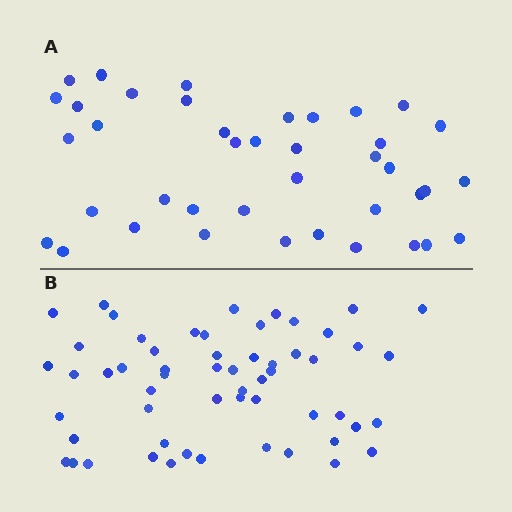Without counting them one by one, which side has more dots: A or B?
Region B (the bottom region) has more dots.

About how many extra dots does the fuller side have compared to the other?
Region B has approximately 15 more dots than region A.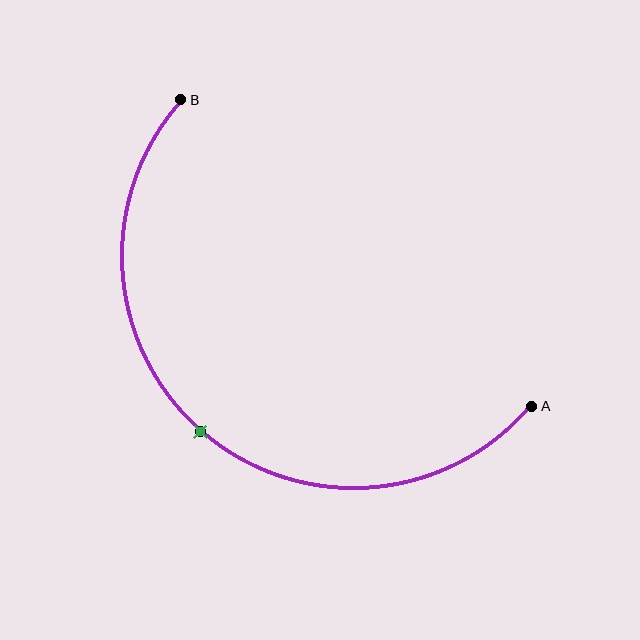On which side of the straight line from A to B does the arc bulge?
The arc bulges below and to the left of the straight line connecting A and B.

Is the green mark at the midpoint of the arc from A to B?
Yes. The green mark lies on the arc at equal arc-length from both A and B — it is the arc midpoint.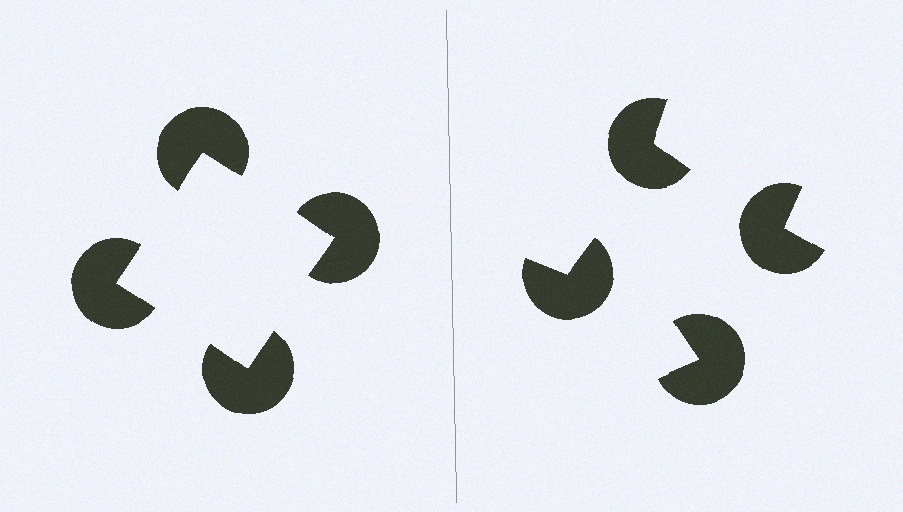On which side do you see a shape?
An illusory square appears on the left side. On the right side the wedge cuts are rotated, so no coherent shape forms.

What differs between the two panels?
The pac-man discs are positioned identically on both sides; only the wedge orientations differ. On the left they align to a square; on the right they are misaligned.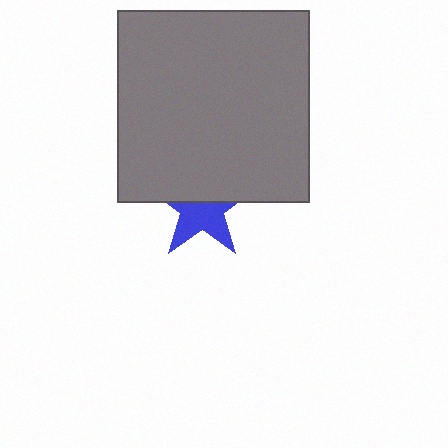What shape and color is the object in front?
The object in front is a gray square.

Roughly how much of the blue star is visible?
About half of it is visible (roughly 50%).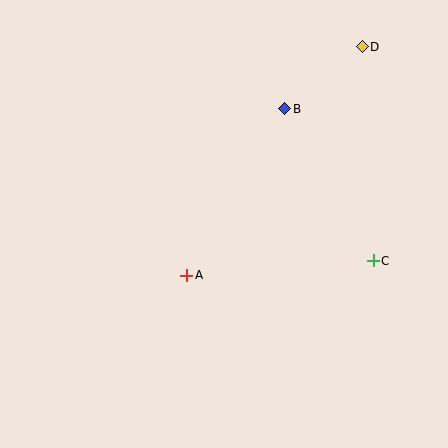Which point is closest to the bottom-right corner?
Point C is closest to the bottom-right corner.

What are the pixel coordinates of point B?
Point B is at (285, 109).